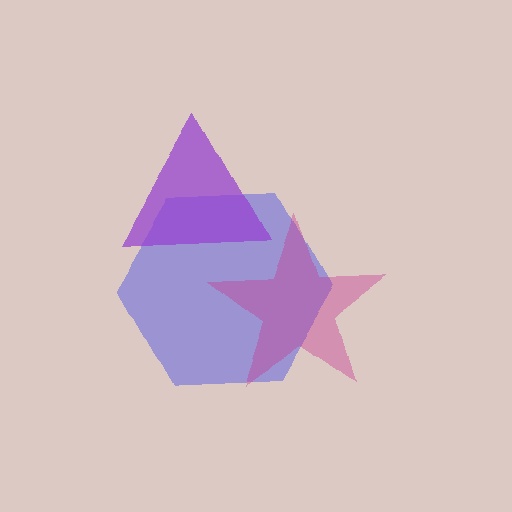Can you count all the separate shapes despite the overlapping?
Yes, there are 3 separate shapes.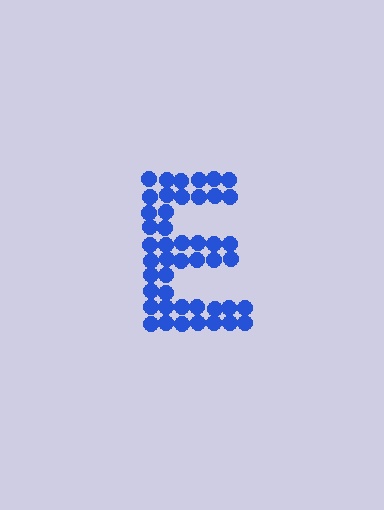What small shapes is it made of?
It is made of small circles.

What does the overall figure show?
The overall figure shows the letter E.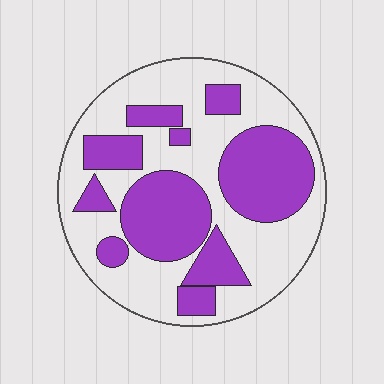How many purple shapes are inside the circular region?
10.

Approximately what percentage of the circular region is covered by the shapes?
Approximately 40%.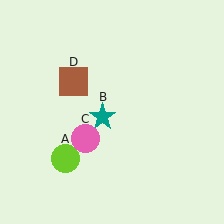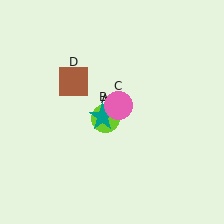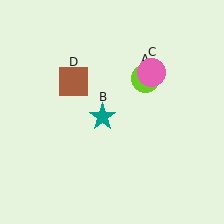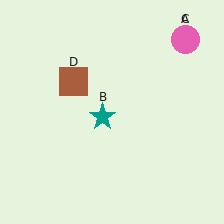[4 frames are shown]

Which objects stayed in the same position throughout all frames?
Teal star (object B) and brown square (object D) remained stationary.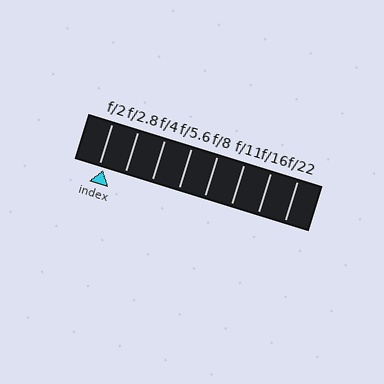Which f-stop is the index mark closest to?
The index mark is closest to f/2.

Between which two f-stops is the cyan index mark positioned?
The index mark is between f/2 and f/2.8.